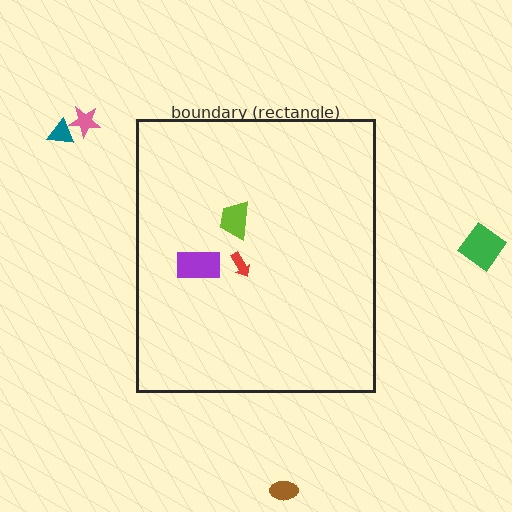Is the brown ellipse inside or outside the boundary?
Outside.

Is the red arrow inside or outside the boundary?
Inside.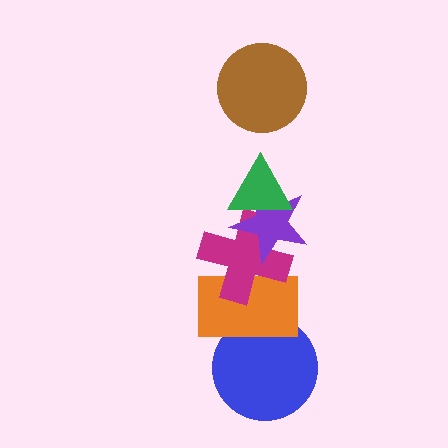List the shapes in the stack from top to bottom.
From top to bottom: the brown circle, the green triangle, the purple star, the magenta cross, the orange rectangle, the blue circle.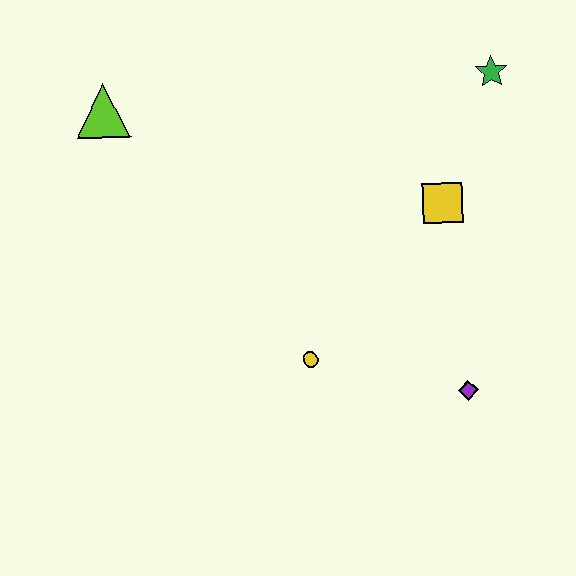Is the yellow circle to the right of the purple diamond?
No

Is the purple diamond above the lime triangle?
No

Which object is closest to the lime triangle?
The yellow circle is closest to the lime triangle.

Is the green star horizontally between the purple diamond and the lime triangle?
No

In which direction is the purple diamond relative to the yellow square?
The purple diamond is below the yellow square.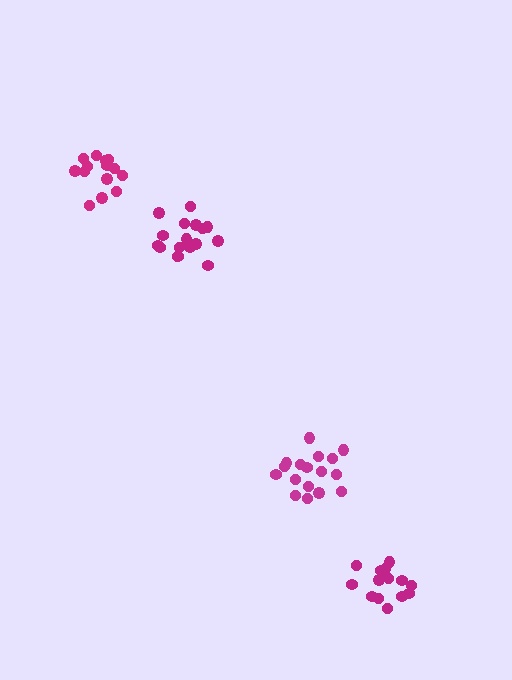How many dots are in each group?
Group 1: 15 dots, Group 2: 14 dots, Group 3: 17 dots, Group 4: 17 dots (63 total).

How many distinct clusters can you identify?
There are 4 distinct clusters.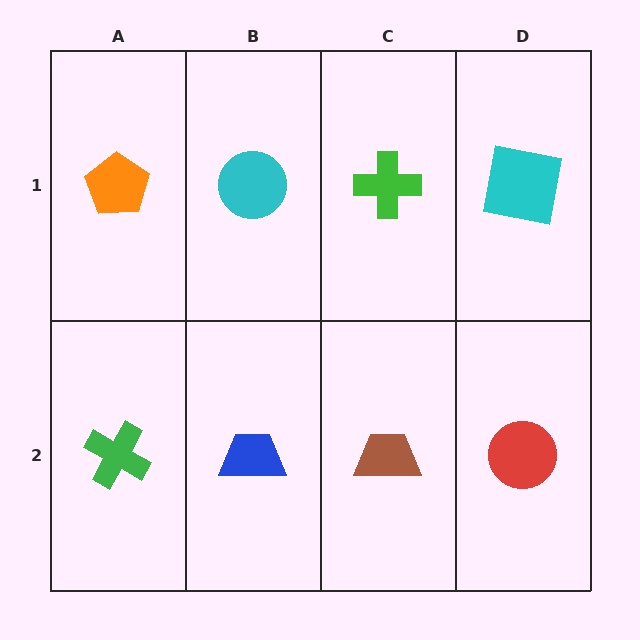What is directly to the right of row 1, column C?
A cyan square.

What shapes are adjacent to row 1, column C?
A brown trapezoid (row 2, column C), a cyan circle (row 1, column B), a cyan square (row 1, column D).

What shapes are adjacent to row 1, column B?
A blue trapezoid (row 2, column B), an orange pentagon (row 1, column A), a green cross (row 1, column C).